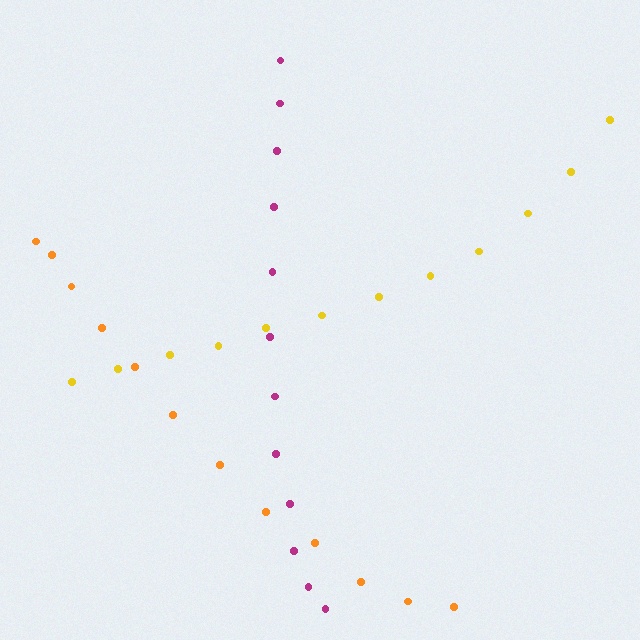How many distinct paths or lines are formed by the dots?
There are 3 distinct paths.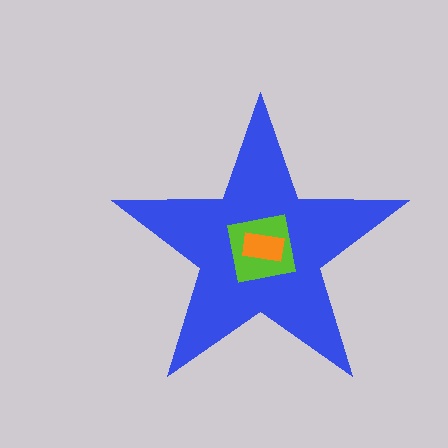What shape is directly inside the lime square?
The orange rectangle.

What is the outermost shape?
The blue star.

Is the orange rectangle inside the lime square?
Yes.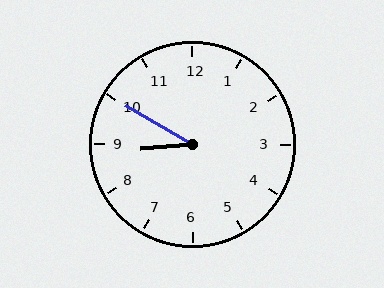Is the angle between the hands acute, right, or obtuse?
It is acute.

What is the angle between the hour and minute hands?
Approximately 35 degrees.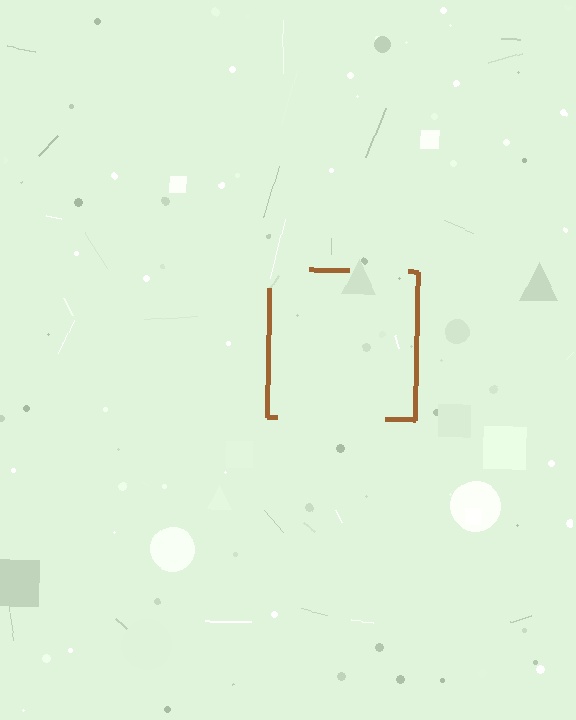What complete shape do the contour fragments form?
The contour fragments form a square.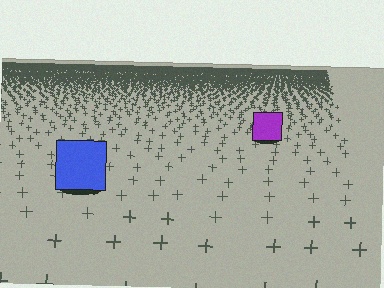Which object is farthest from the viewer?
The purple square is farthest from the viewer. It appears smaller and the ground texture around it is denser.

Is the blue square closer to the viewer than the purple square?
Yes. The blue square is closer — you can tell from the texture gradient: the ground texture is coarser near it.